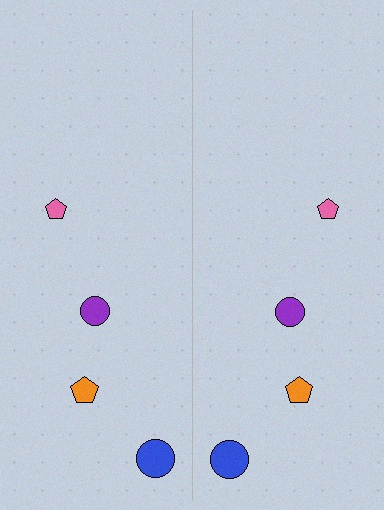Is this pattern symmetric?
Yes, this pattern has bilateral (reflection) symmetry.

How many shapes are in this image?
There are 8 shapes in this image.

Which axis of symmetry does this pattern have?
The pattern has a vertical axis of symmetry running through the center of the image.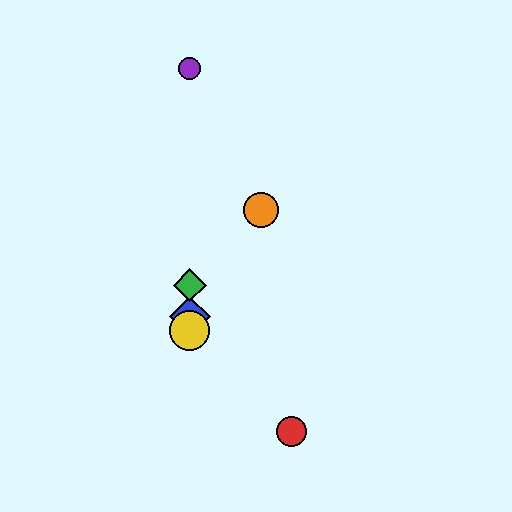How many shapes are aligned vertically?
4 shapes (the blue diamond, the green diamond, the yellow circle, the purple circle) are aligned vertically.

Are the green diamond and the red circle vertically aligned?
No, the green diamond is at x≈190 and the red circle is at x≈291.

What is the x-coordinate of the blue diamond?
The blue diamond is at x≈190.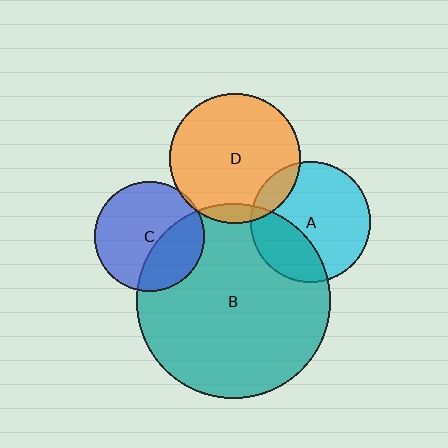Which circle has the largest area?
Circle B (teal).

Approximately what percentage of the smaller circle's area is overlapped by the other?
Approximately 35%.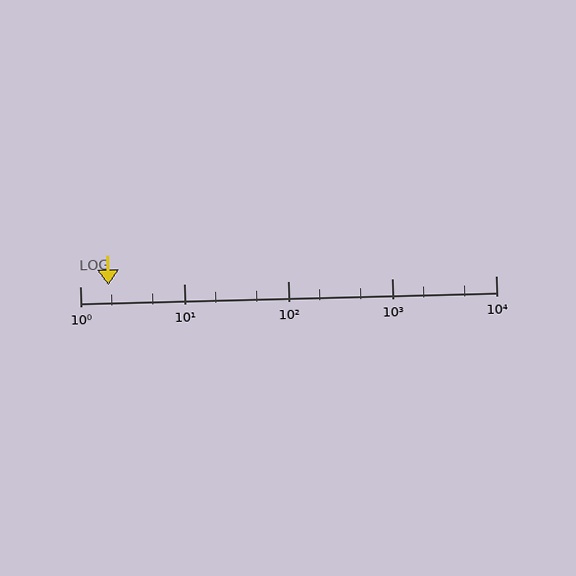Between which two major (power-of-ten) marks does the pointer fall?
The pointer is between 1 and 10.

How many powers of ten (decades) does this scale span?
The scale spans 4 decades, from 1 to 10000.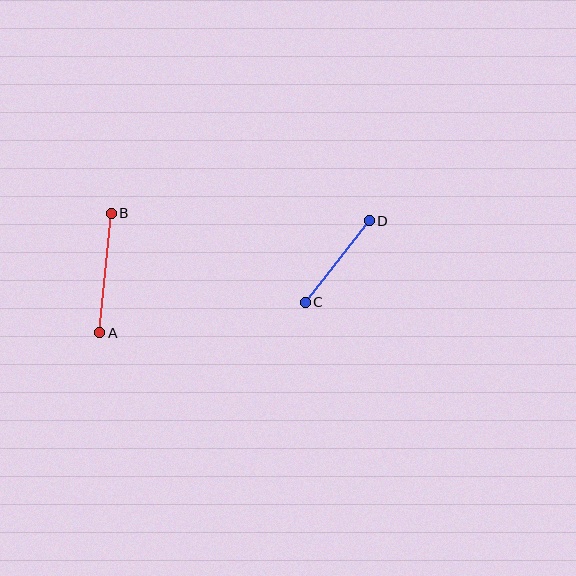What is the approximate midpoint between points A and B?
The midpoint is at approximately (106, 273) pixels.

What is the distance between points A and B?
The distance is approximately 120 pixels.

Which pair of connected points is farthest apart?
Points A and B are farthest apart.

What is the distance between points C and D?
The distance is approximately 103 pixels.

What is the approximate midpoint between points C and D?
The midpoint is at approximately (337, 261) pixels.